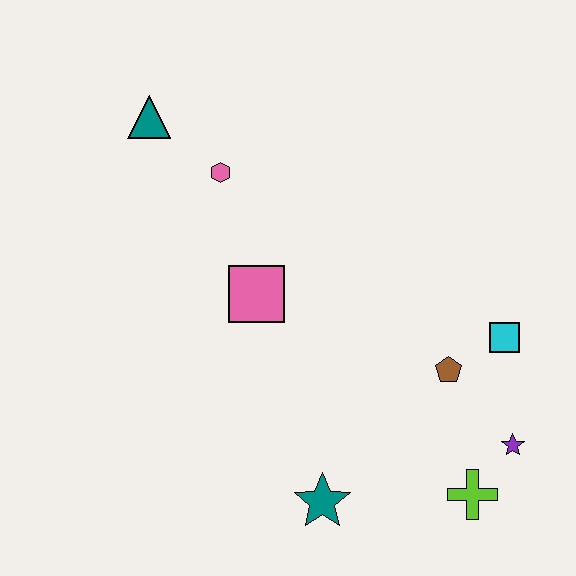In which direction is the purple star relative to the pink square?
The purple star is to the right of the pink square.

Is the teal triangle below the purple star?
No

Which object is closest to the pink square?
The pink hexagon is closest to the pink square.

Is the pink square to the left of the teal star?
Yes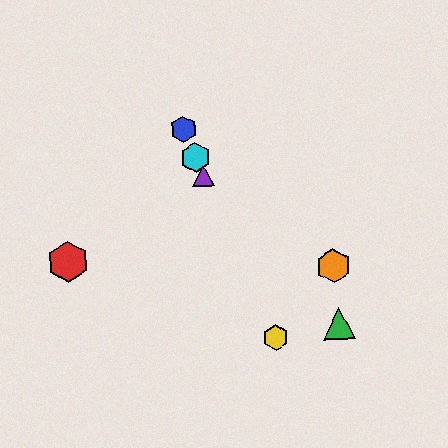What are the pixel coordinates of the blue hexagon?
The blue hexagon is at (183, 129).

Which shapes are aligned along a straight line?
The blue hexagon, the yellow hexagon, the purple triangle, the cyan hexagon are aligned along a straight line.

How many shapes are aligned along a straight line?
4 shapes (the blue hexagon, the yellow hexagon, the purple triangle, the cyan hexagon) are aligned along a straight line.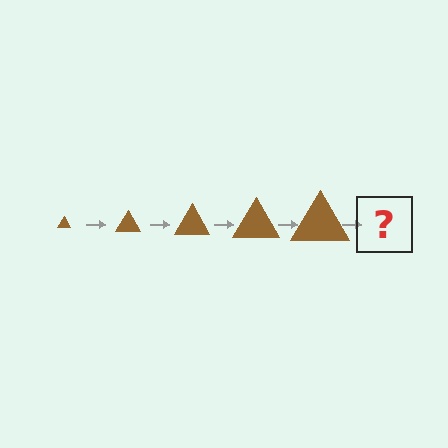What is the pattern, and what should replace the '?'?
The pattern is that the triangle gets progressively larger each step. The '?' should be a brown triangle, larger than the previous one.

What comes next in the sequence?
The next element should be a brown triangle, larger than the previous one.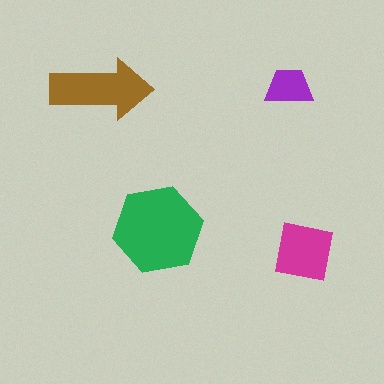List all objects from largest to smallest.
The green hexagon, the brown arrow, the magenta square, the purple trapezoid.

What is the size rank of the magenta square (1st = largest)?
3rd.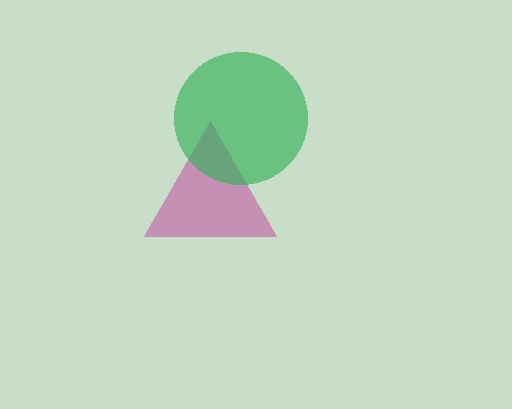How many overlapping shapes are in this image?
There are 2 overlapping shapes in the image.